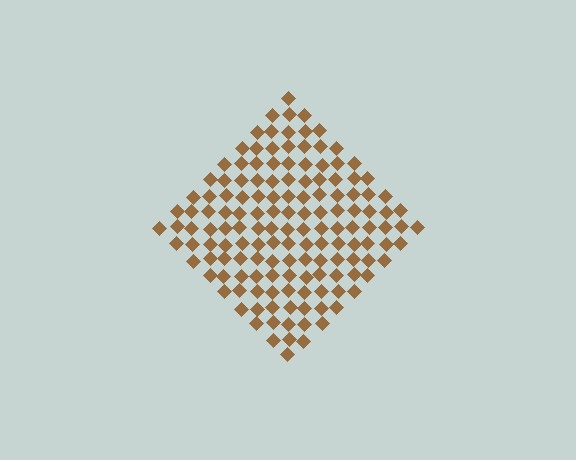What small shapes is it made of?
It is made of small diamonds.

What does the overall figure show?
The overall figure shows a diamond.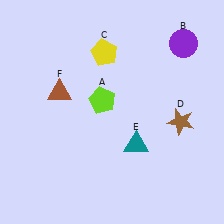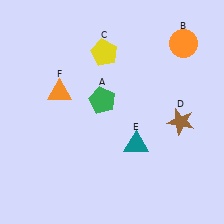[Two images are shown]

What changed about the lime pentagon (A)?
In Image 1, A is lime. In Image 2, it changed to green.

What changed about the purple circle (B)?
In Image 1, B is purple. In Image 2, it changed to orange.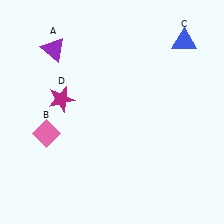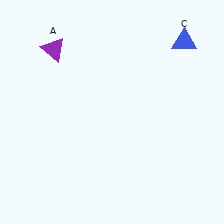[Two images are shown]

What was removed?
The pink diamond (B), the magenta star (D) were removed in Image 2.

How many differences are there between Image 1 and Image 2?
There are 2 differences between the two images.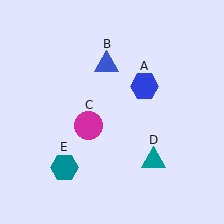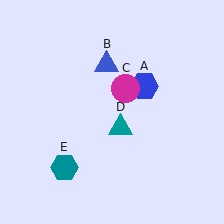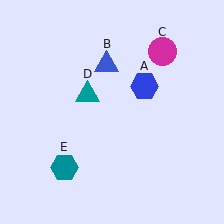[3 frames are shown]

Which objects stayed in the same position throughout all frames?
Blue hexagon (object A) and blue triangle (object B) and teal hexagon (object E) remained stationary.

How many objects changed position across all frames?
2 objects changed position: magenta circle (object C), teal triangle (object D).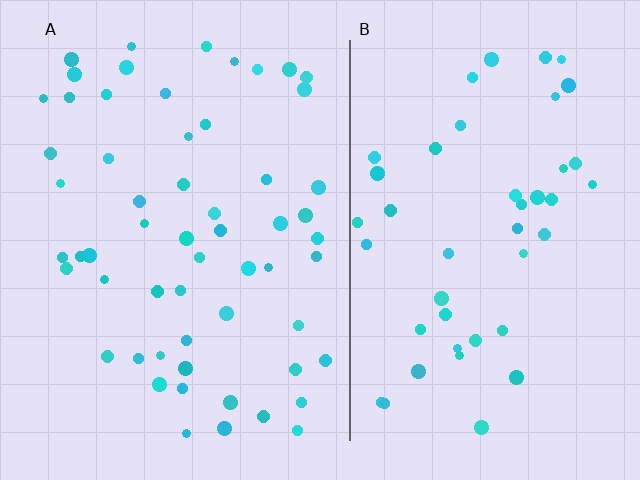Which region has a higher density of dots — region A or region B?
A (the left).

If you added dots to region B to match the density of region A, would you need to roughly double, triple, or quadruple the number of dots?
Approximately double.